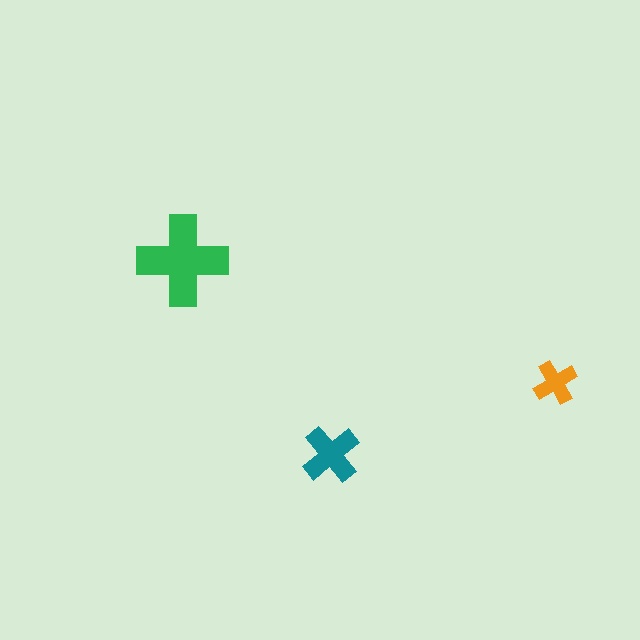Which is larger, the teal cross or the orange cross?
The teal one.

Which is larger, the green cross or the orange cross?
The green one.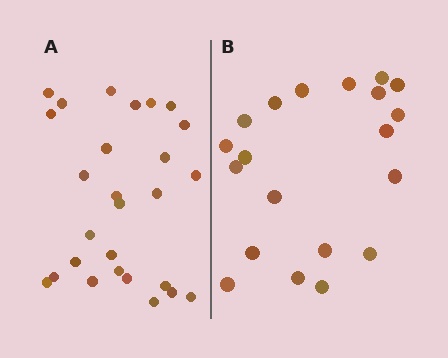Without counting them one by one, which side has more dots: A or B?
Region A (the left region) has more dots.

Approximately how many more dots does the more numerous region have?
Region A has roughly 8 or so more dots than region B.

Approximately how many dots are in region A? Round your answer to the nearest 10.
About 30 dots. (The exact count is 27, which rounds to 30.)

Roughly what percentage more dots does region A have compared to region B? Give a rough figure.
About 35% more.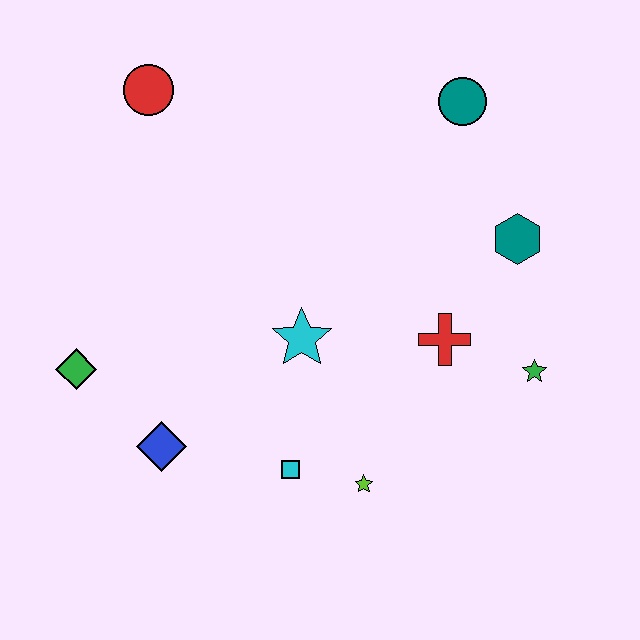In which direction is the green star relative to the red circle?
The green star is to the right of the red circle.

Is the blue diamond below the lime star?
No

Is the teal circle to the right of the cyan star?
Yes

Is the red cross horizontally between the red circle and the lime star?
No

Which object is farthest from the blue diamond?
The teal circle is farthest from the blue diamond.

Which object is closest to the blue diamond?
The green diamond is closest to the blue diamond.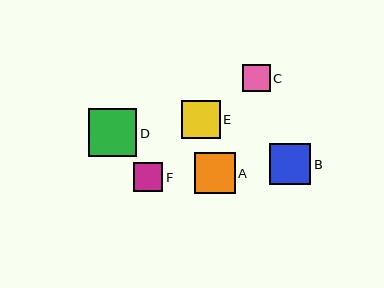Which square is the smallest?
Square C is the smallest with a size of approximately 28 pixels.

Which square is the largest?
Square D is the largest with a size of approximately 48 pixels.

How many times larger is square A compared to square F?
Square A is approximately 1.4 times the size of square F.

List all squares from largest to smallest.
From largest to smallest: D, B, A, E, F, C.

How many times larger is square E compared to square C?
Square E is approximately 1.4 times the size of square C.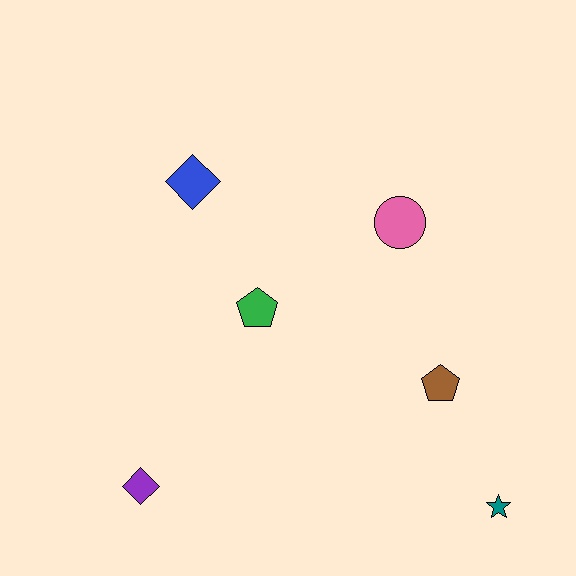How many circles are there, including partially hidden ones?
There is 1 circle.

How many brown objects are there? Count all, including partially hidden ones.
There is 1 brown object.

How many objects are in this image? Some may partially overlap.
There are 6 objects.